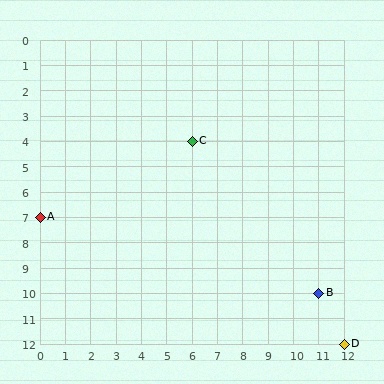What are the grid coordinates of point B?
Point B is at grid coordinates (11, 10).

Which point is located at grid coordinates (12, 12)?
Point D is at (12, 12).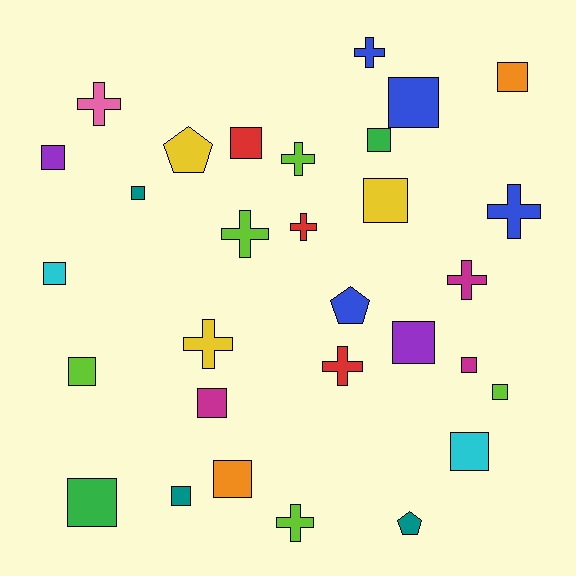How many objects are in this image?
There are 30 objects.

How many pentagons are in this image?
There are 3 pentagons.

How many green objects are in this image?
There are 2 green objects.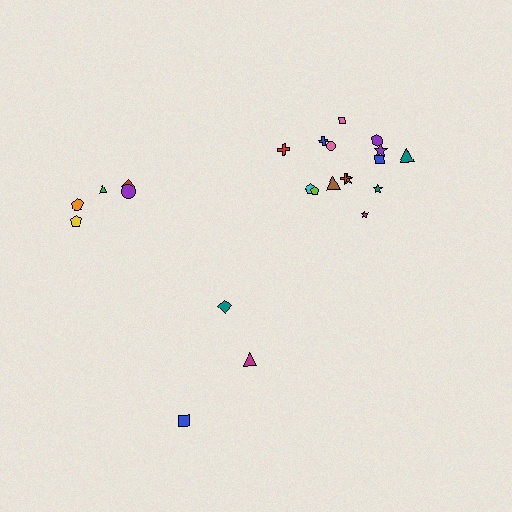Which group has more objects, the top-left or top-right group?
The top-right group.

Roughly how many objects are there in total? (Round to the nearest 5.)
Roughly 25 objects in total.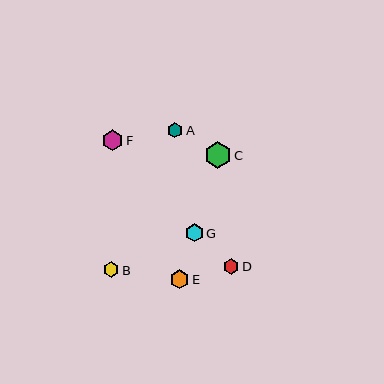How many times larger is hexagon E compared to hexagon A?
Hexagon E is approximately 1.2 times the size of hexagon A.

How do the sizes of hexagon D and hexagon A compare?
Hexagon D and hexagon A are approximately the same size.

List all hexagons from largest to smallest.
From largest to smallest: C, F, E, G, B, D, A.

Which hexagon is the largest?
Hexagon C is the largest with a size of approximately 26 pixels.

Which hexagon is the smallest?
Hexagon A is the smallest with a size of approximately 15 pixels.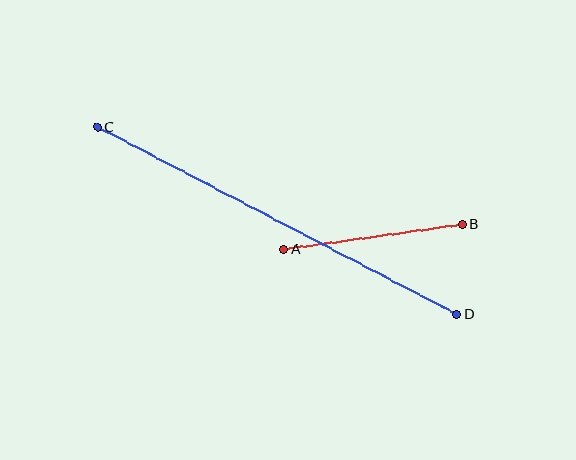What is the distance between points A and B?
The distance is approximately 180 pixels.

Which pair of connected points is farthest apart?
Points C and D are farthest apart.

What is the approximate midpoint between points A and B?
The midpoint is at approximately (373, 237) pixels.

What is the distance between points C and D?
The distance is approximately 405 pixels.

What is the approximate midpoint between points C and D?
The midpoint is at approximately (277, 221) pixels.